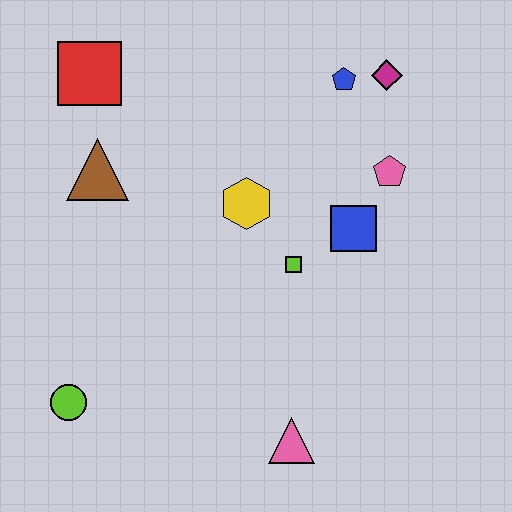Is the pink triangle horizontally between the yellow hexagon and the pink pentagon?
Yes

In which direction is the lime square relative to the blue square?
The lime square is to the left of the blue square.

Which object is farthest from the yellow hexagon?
The lime circle is farthest from the yellow hexagon.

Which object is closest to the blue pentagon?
The magenta diamond is closest to the blue pentagon.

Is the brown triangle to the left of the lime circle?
No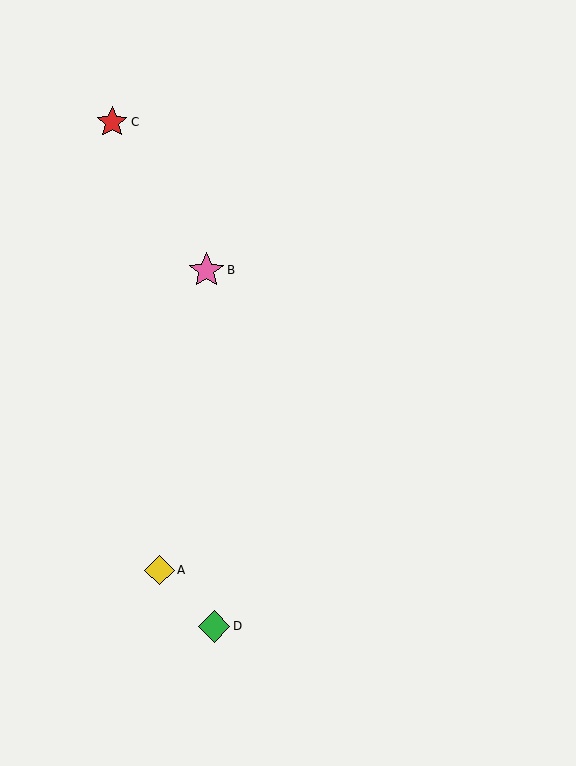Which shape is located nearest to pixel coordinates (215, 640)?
The green diamond (labeled D) at (214, 626) is nearest to that location.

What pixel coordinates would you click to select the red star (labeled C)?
Click at (112, 122) to select the red star C.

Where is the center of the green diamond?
The center of the green diamond is at (214, 626).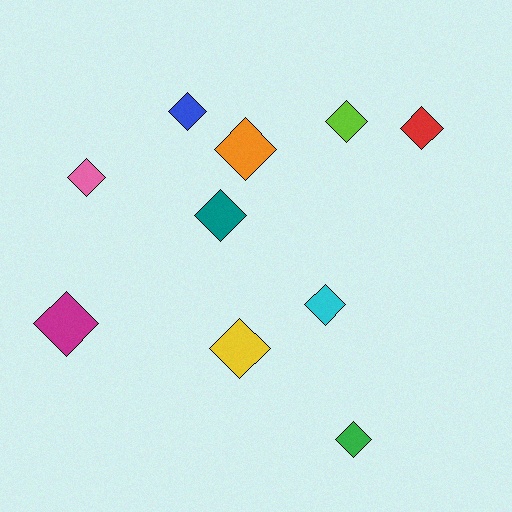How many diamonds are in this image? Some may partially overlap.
There are 10 diamonds.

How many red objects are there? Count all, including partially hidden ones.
There is 1 red object.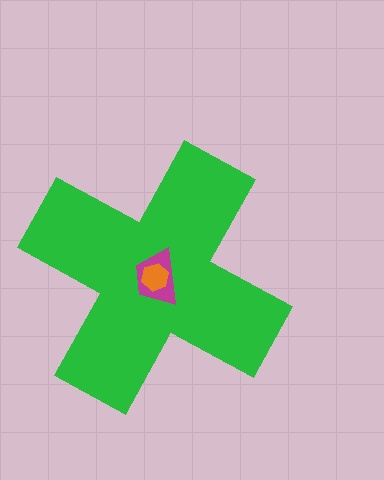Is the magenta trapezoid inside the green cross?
Yes.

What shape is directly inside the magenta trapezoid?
The orange hexagon.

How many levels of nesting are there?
3.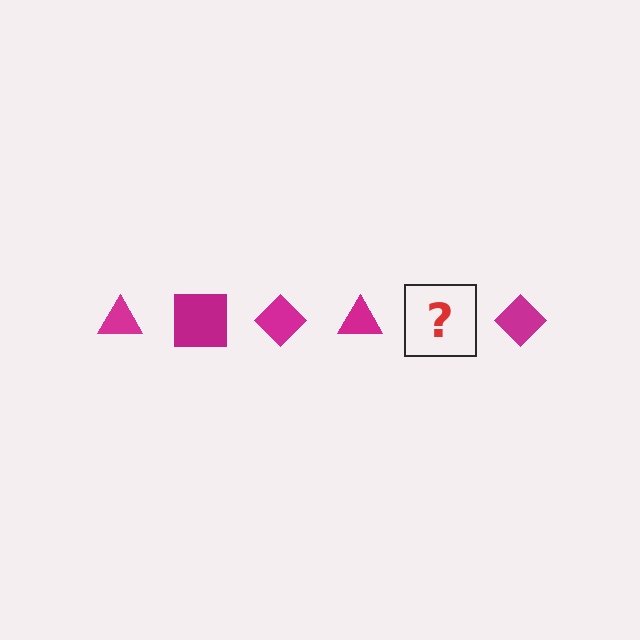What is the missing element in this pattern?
The missing element is a magenta square.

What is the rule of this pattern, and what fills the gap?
The rule is that the pattern cycles through triangle, square, diamond shapes in magenta. The gap should be filled with a magenta square.